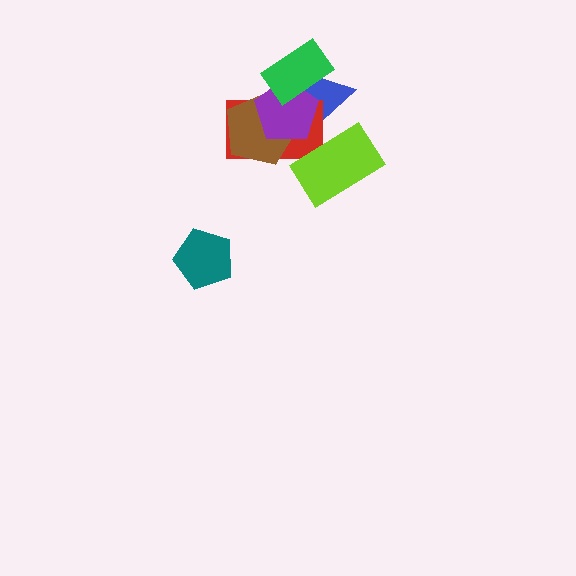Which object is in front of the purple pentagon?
The green rectangle is in front of the purple pentagon.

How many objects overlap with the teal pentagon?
0 objects overlap with the teal pentagon.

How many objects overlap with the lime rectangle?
1 object overlaps with the lime rectangle.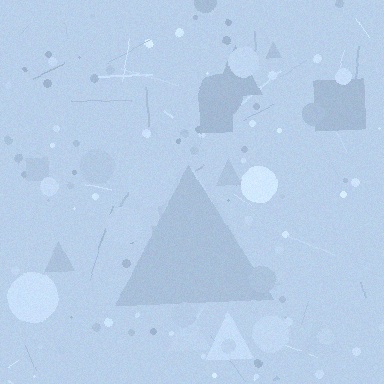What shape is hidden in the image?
A triangle is hidden in the image.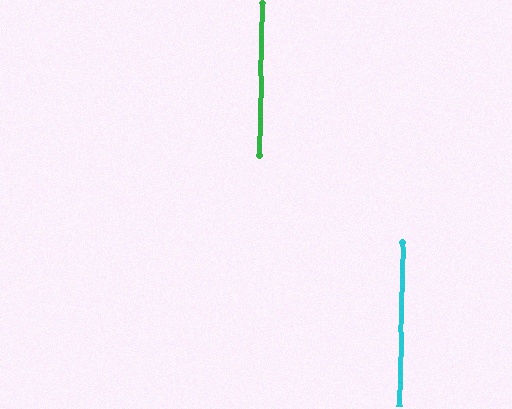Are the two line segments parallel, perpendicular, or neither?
Parallel — their directions differ by only 0.4°.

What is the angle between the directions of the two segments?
Approximately 0 degrees.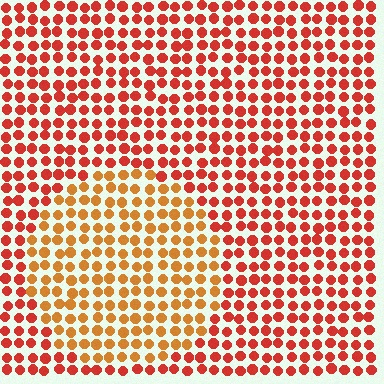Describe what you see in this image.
The image is filled with small red elements in a uniform arrangement. A circle-shaped region is visible where the elements are tinted to a slightly different hue, forming a subtle color boundary.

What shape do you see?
I see a circle.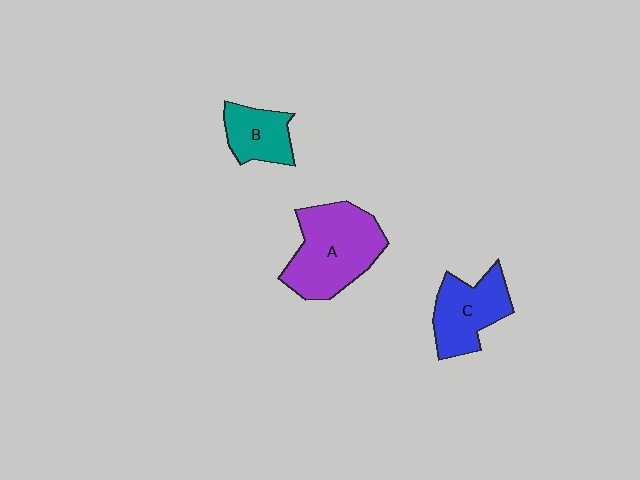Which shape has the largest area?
Shape A (purple).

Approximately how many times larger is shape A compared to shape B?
Approximately 2.0 times.